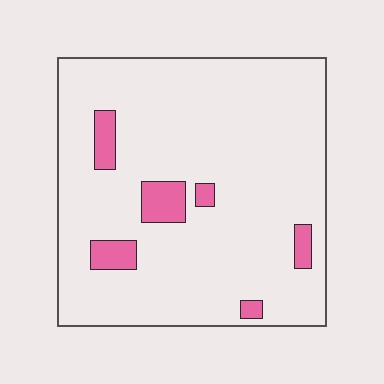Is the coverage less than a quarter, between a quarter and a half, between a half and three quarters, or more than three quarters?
Less than a quarter.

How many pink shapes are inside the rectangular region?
6.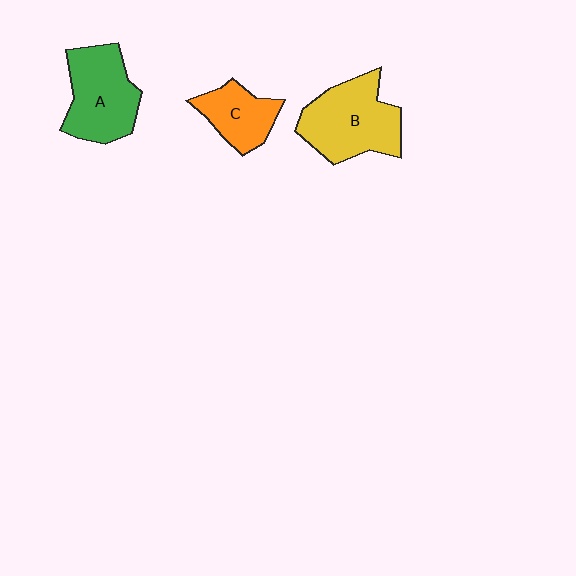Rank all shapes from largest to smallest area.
From largest to smallest: B (yellow), A (green), C (orange).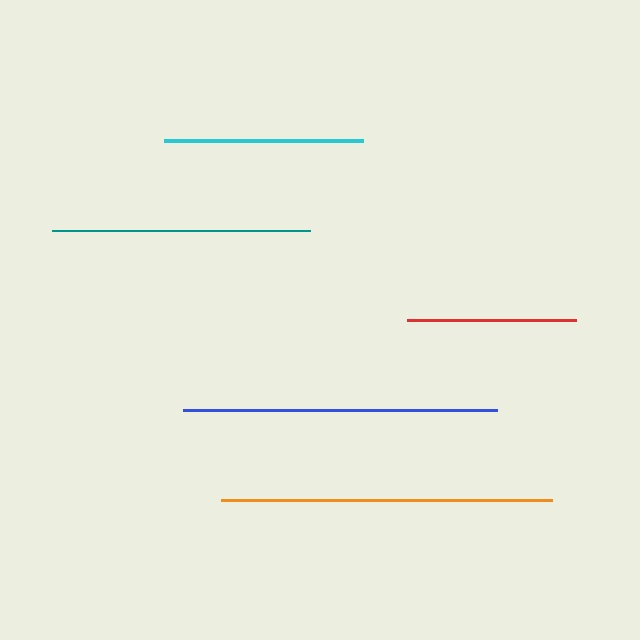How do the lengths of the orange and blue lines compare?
The orange and blue lines are approximately the same length.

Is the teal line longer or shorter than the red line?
The teal line is longer than the red line.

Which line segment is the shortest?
The red line is the shortest at approximately 169 pixels.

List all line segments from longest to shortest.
From longest to shortest: orange, blue, teal, cyan, red.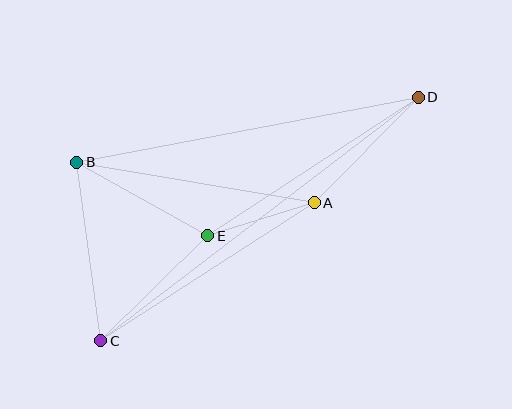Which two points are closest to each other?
Points A and E are closest to each other.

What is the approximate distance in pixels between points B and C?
The distance between B and C is approximately 180 pixels.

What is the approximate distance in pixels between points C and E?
The distance between C and E is approximately 150 pixels.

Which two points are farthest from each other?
Points C and D are farthest from each other.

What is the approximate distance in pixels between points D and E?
The distance between D and E is approximately 252 pixels.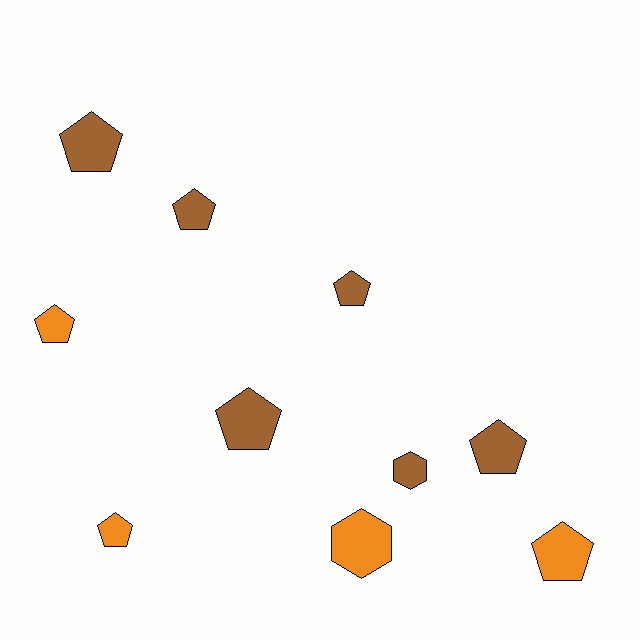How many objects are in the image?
There are 10 objects.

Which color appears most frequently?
Brown, with 6 objects.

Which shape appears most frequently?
Pentagon, with 8 objects.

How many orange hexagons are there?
There is 1 orange hexagon.